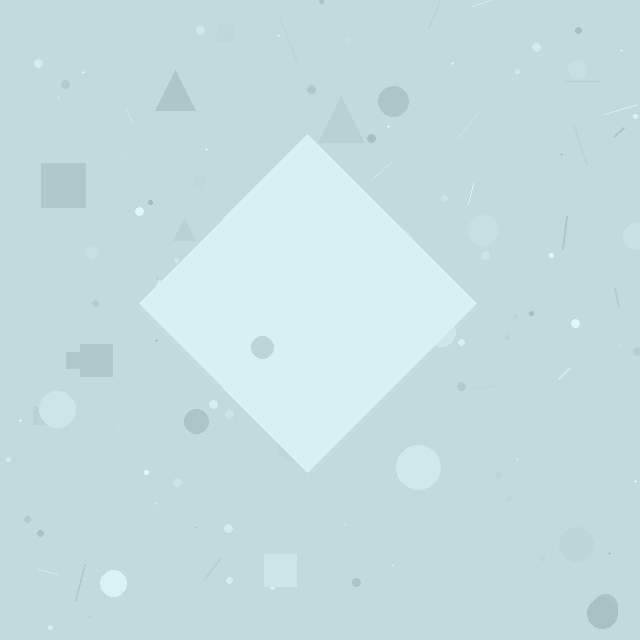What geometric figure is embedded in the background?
A diamond is embedded in the background.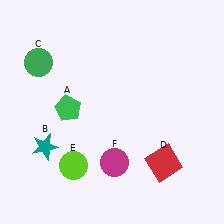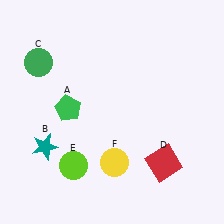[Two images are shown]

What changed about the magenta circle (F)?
In Image 1, F is magenta. In Image 2, it changed to yellow.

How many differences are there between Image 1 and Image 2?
There is 1 difference between the two images.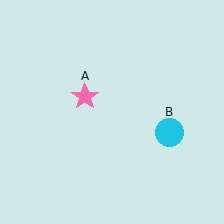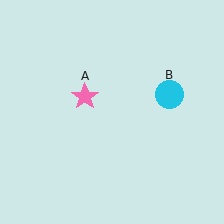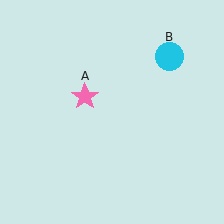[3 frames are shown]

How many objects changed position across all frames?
1 object changed position: cyan circle (object B).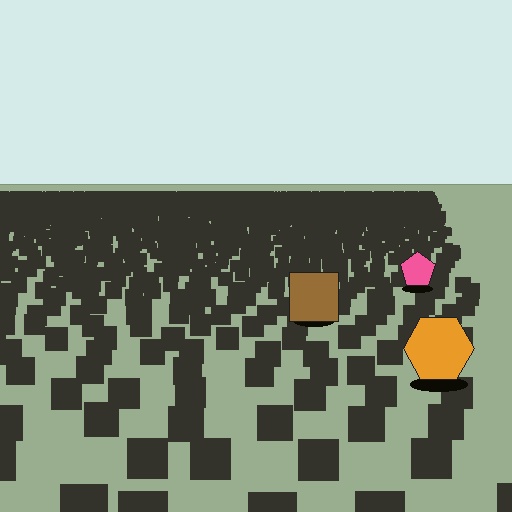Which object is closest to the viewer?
The orange hexagon is closest. The texture marks near it are larger and more spread out.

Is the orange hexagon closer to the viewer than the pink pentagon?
Yes. The orange hexagon is closer — you can tell from the texture gradient: the ground texture is coarser near it.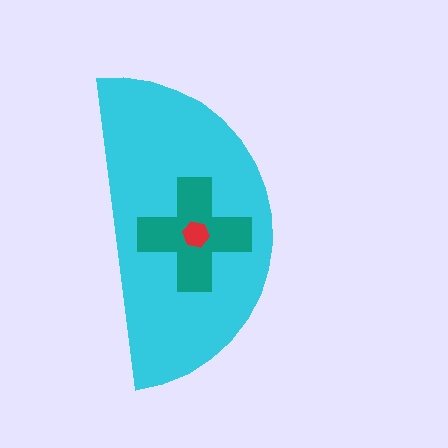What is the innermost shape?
The red hexagon.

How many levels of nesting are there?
3.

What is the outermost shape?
The cyan semicircle.